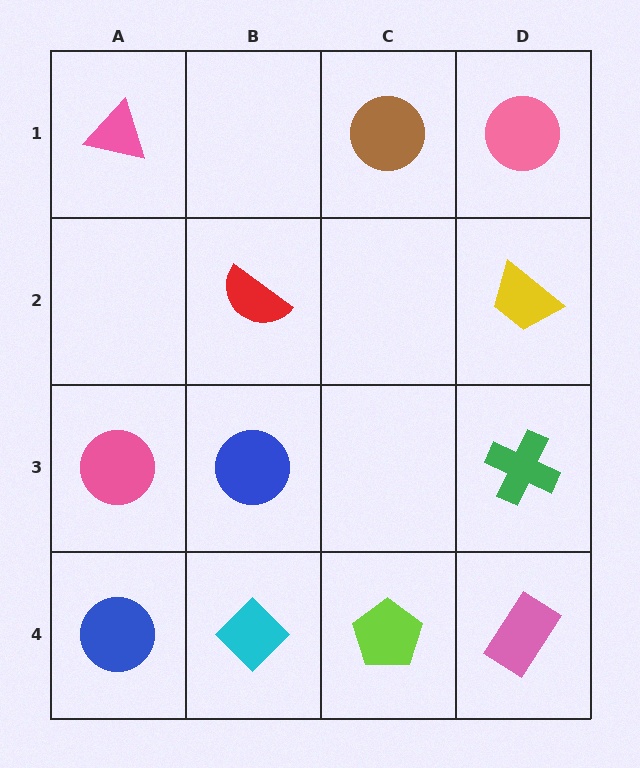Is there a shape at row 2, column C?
No, that cell is empty.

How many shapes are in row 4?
4 shapes.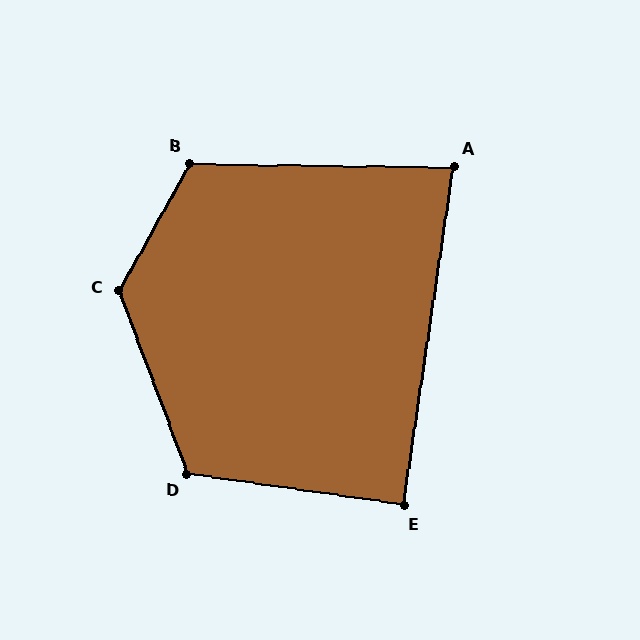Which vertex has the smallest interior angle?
A, at approximately 82 degrees.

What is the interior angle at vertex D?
Approximately 119 degrees (obtuse).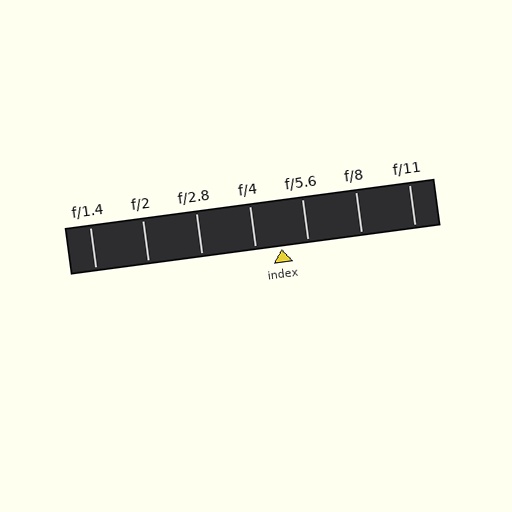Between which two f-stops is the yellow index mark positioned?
The index mark is between f/4 and f/5.6.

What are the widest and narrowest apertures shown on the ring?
The widest aperture shown is f/1.4 and the narrowest is f/11.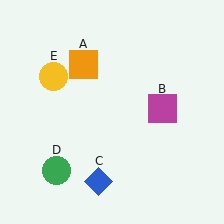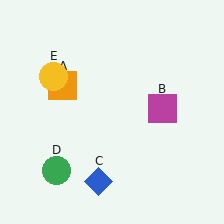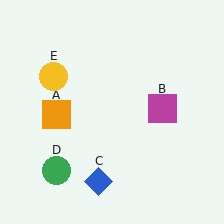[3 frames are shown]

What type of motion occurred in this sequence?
The orange square (object A) rotated counterclockwise around the center of the scene.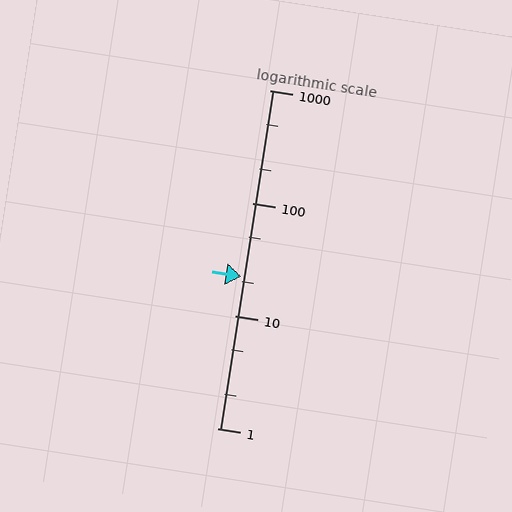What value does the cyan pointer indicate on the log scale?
The pointer indicates approximately 22.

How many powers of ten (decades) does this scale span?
The scale spans 3 decades, from 1 to 1000.